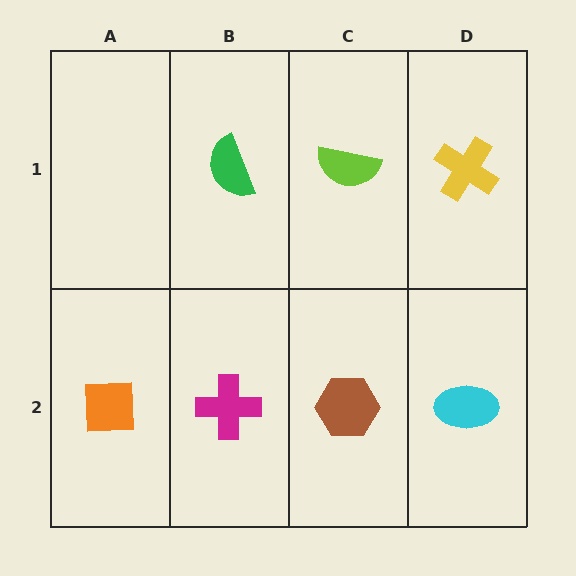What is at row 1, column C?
A lime semicircle.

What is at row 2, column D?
A cyan ellipse.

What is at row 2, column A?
An orange square.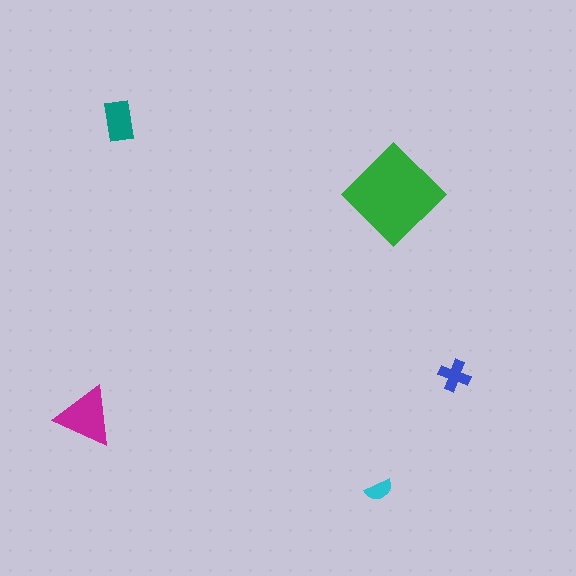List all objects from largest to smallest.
The green diamond, the magenta triangle, the teal rectangle, the blue cross, the cyan semicircle.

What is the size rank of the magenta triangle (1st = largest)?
2nd.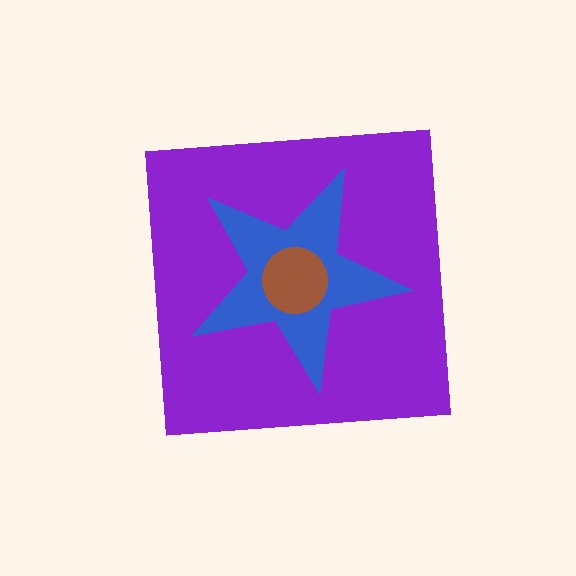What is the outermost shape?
The purple square.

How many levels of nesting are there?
3.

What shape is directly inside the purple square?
The blue star.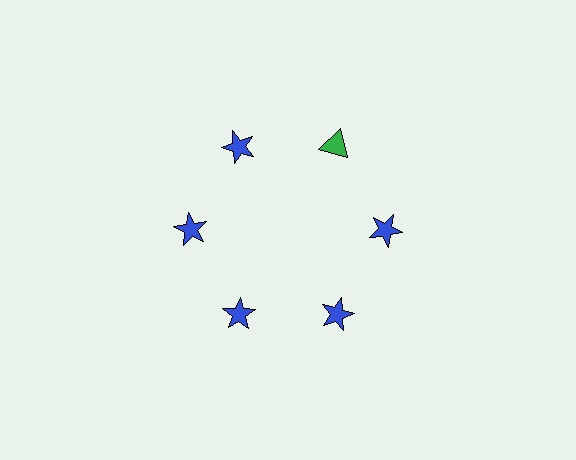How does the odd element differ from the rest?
It differs in both color (green instead of blue) and shape (triangle instead of star).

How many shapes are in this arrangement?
There are 6 shapes arranged in a ring pattern.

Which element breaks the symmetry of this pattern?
The green triangle at roughly the 1 o'clock position breaks the symmetry. All other shapes are blue stars.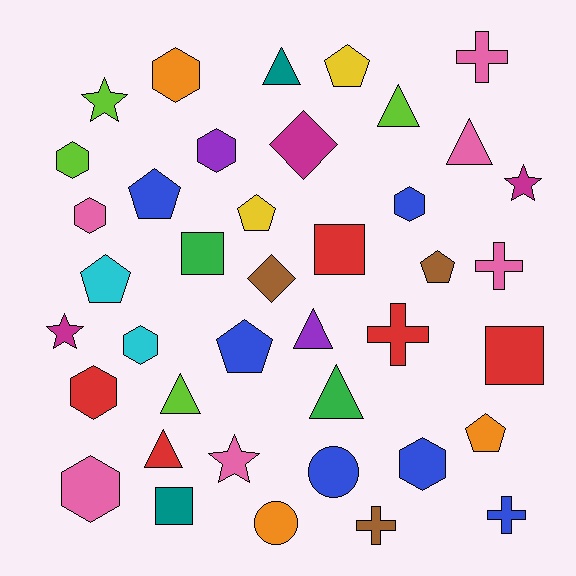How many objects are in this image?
There are 40 objects.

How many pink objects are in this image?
There are 6 pink objects.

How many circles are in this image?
There are 2 circles.